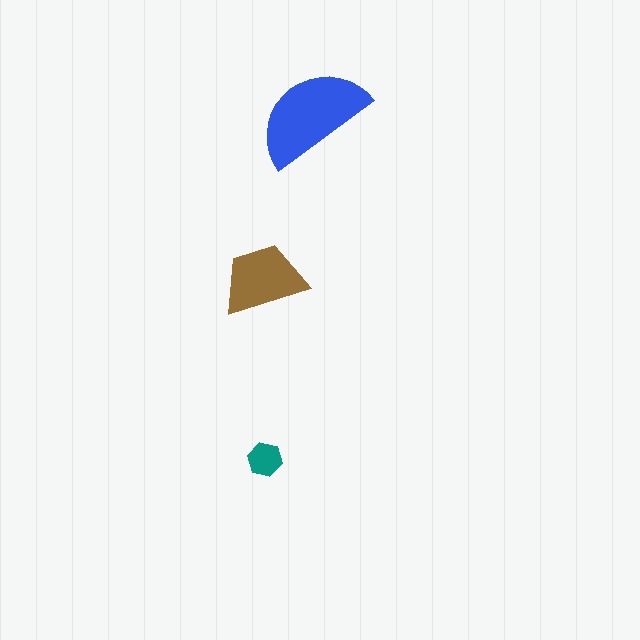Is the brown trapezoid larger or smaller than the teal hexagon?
Larger.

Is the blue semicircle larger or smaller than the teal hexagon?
Larger.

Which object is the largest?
The blue semicircle.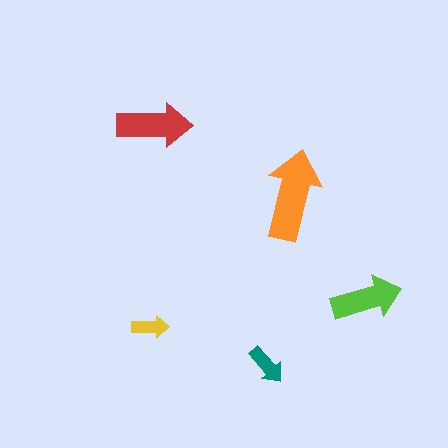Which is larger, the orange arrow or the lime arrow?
The orange one.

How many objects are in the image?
There are 5 objects in the image.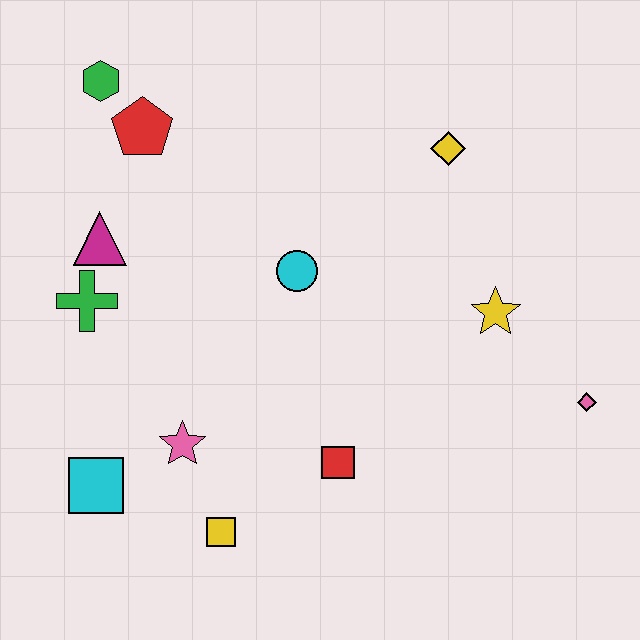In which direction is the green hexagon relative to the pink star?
The green hexagon is above the pink star.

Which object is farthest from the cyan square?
The pink diamond is farthest from the cyan square.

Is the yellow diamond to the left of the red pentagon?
No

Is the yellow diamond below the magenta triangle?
No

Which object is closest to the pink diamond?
The yellow star is closest to the pink diamond.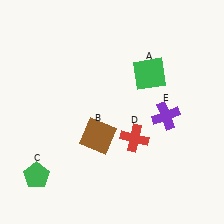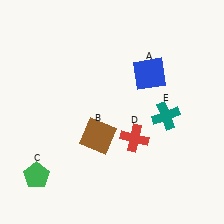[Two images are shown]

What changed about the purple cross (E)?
In Image 1, E is purple. In Image 2, it changed to teal.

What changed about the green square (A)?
In Image 1, A is green. In Image 2, it changed to blue.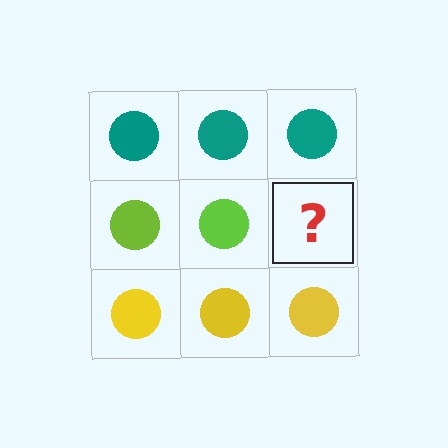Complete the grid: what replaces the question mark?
The question mark should be replaced with a lime circle.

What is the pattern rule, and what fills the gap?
The rule is that each row has a consistent color. The gap should be filled with a lime circle.